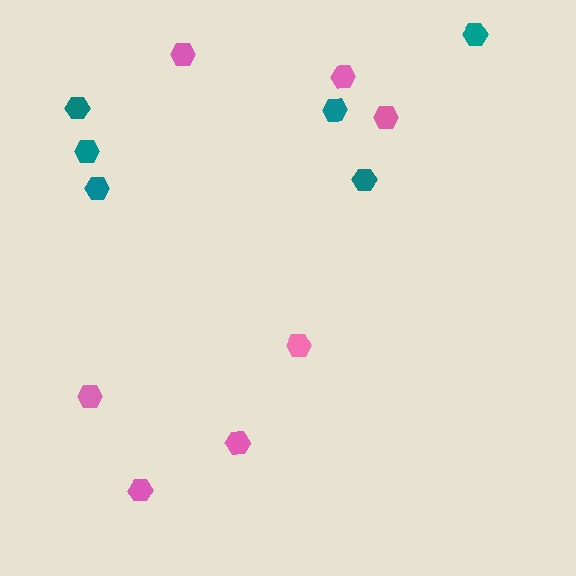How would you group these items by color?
There are 2 groups: one group of pink hexagons (7) and one group of teal hexagons (6).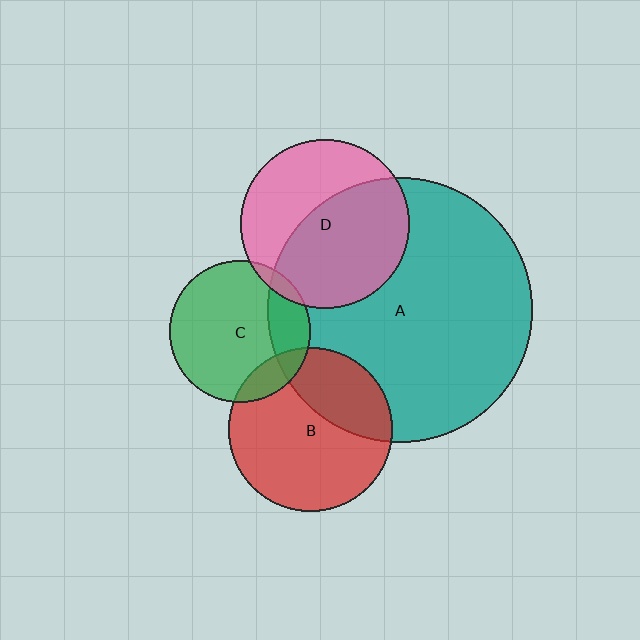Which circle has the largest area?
Circle A (teal).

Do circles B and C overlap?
Yes.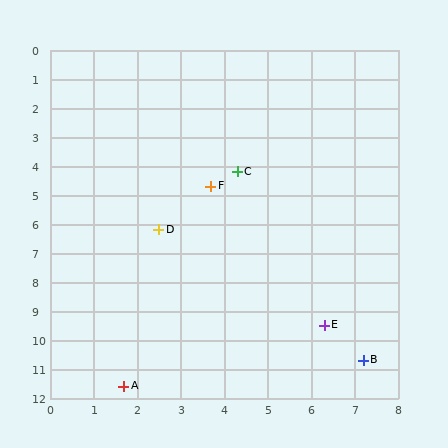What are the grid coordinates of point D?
Point D is at approximately (2.5, 6.2).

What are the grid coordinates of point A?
Point A is at approximately (1.7, 11.6).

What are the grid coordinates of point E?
Point E is at approximately (6.3, 9.5).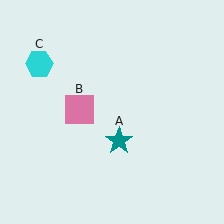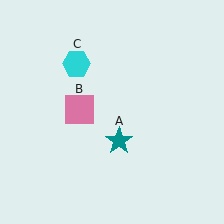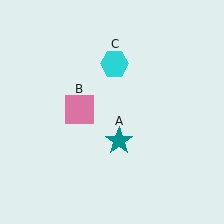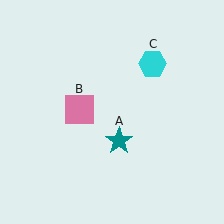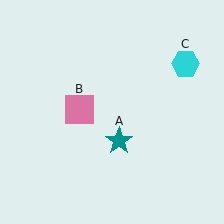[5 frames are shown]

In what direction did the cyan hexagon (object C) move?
The cyan hexagon (object C) moved right.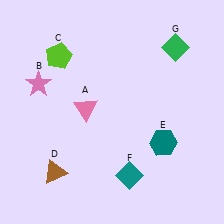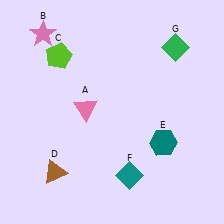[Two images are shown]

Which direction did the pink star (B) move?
The pink star (B) moved up.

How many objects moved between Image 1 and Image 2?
1 object moved between the two images.